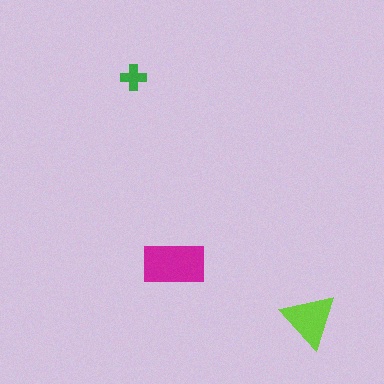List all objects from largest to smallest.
The magenta rectangle, the lime triangle, the green cross.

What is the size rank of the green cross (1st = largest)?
3rd.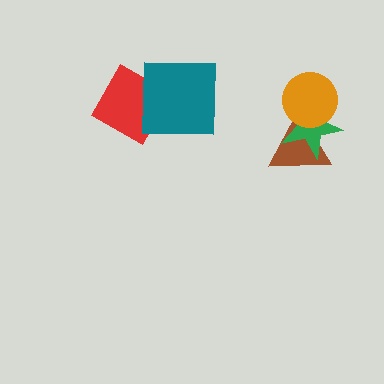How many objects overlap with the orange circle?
2 objects overlap with the orange circle.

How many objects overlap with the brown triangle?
2 objects overlap with the brown triangle.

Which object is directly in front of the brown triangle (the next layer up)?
The green star is directly in front of the brown triangle.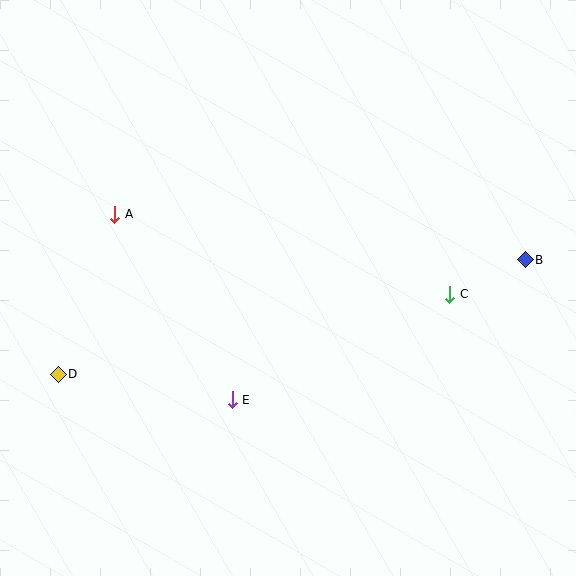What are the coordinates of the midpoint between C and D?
The midpoint between C and D is at (254, 334).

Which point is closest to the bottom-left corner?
Point D is closest to the bottom-left corner.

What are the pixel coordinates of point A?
Point A is at (115, 214).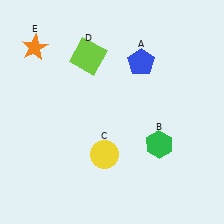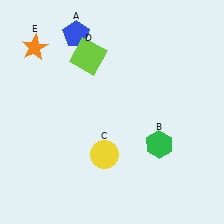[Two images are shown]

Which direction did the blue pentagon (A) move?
The blue pentagon (A) moved left.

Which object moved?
The blue pentagon (A) moved left.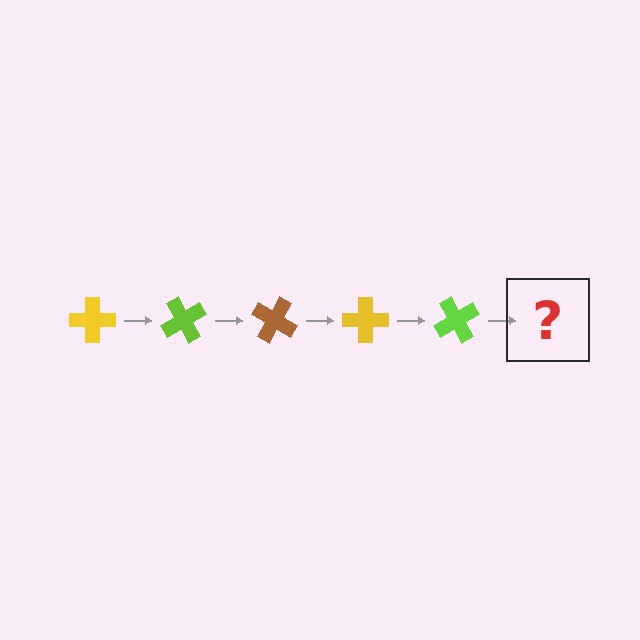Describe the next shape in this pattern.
It should be a brown cross, rotated 300 degrees from the start.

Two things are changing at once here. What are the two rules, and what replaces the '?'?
The two rules are that it rotates 60 degrees each step and the color cycles through yellow, lime, and brown. The '?' should be a brown cross, rotated 300 degrees from the start.